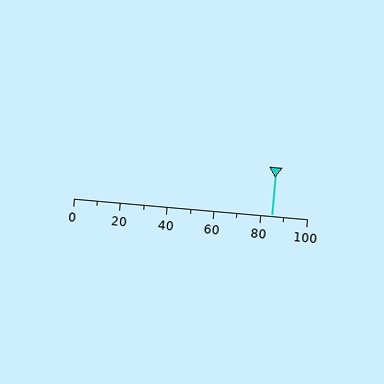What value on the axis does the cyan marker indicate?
The marker indicates approximately 85.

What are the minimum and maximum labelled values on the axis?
The axis runs from 0 to 100.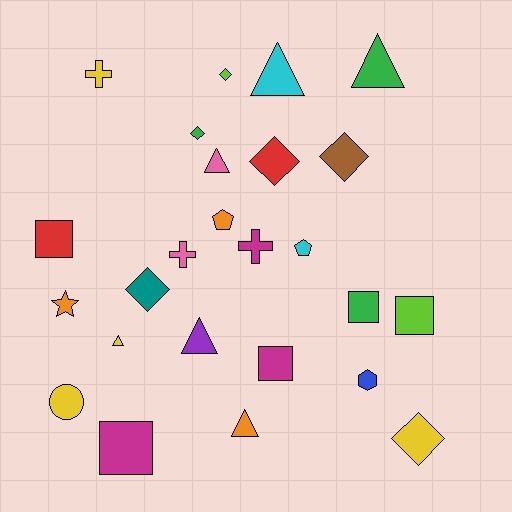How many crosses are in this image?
There are 3 crosses.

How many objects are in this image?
There are 25 objects.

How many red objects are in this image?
There are 2 red objects.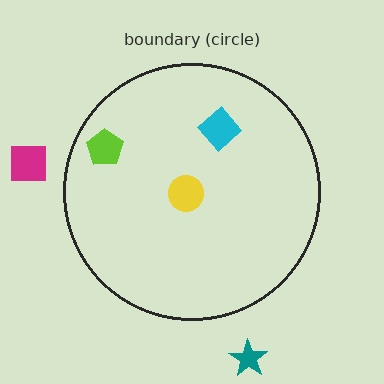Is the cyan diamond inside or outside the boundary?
Inside.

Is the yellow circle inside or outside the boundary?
Inside.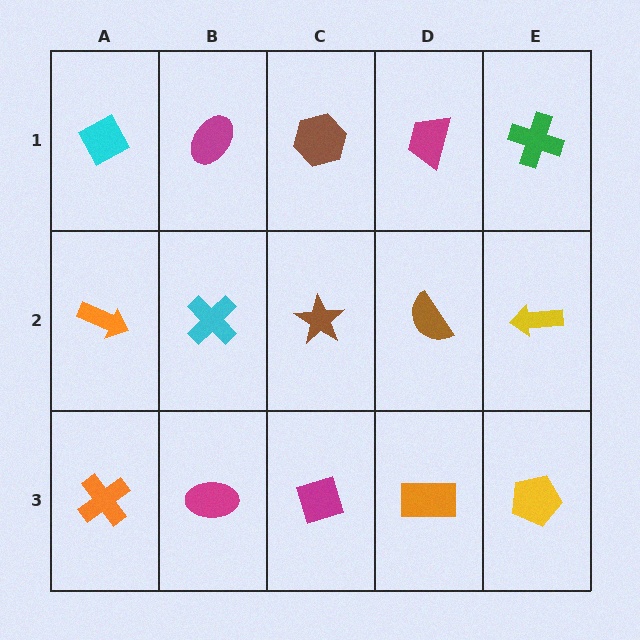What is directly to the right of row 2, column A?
A cyan cross.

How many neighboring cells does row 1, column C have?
3.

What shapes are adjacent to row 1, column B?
A cyan cross (row 2, column B), a cyan diamond (row 1, column A), a brown hexagon (row 1, column C).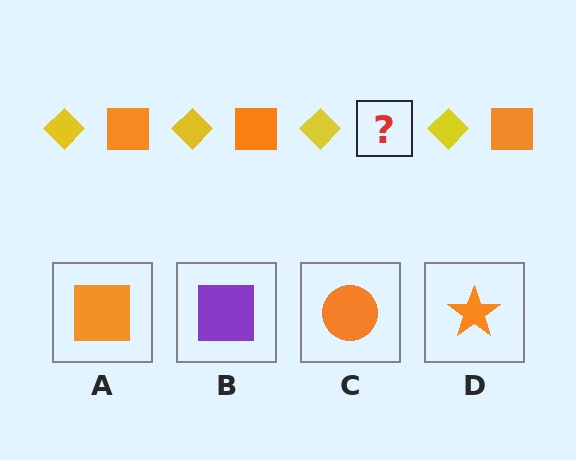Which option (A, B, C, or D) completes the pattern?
A.